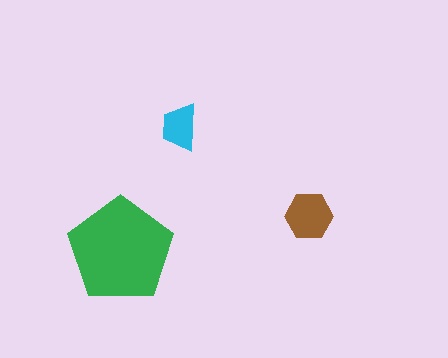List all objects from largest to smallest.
The green pentagon, the brown hexagon, the cyan trapezoid.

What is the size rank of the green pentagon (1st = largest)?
1st.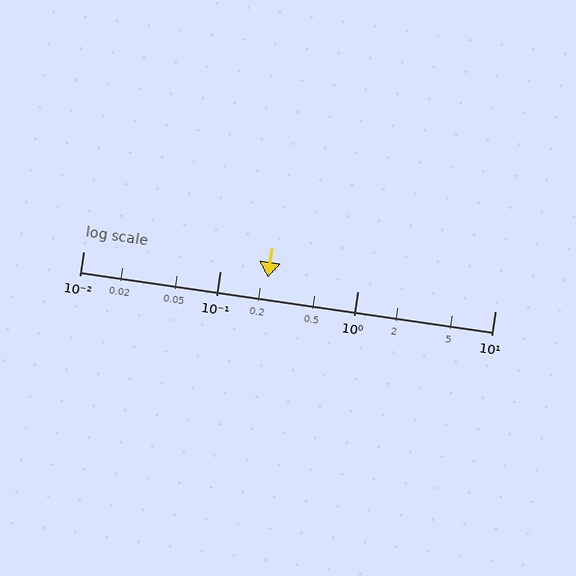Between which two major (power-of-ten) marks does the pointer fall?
The pointer is between 0.1 and 1.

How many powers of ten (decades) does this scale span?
The scale spans 3 decades, from 0.01 to 10.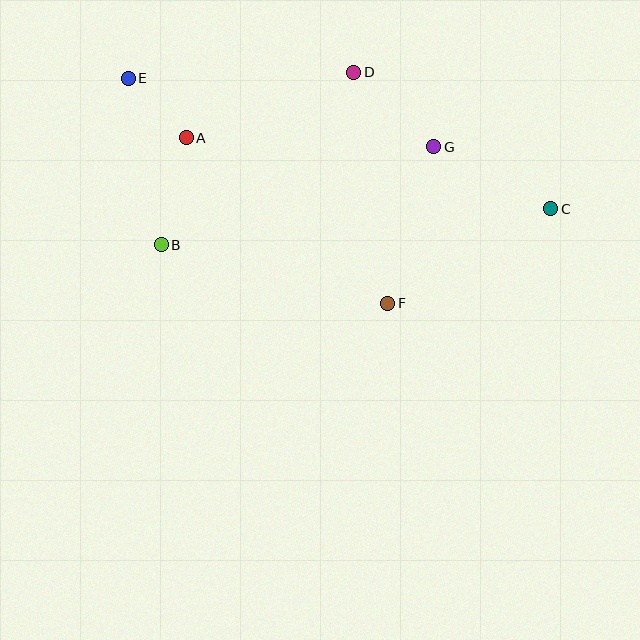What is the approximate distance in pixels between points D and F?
The distance between D and F is approximately 233 pixels.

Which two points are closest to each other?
Points A and E are closest to each other.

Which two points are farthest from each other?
Points C and E are farthest from each other.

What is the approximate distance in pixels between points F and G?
The distance between F and G is approximately 163 pixels.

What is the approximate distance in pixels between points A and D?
The distance between A and D is approximately 180 pixels.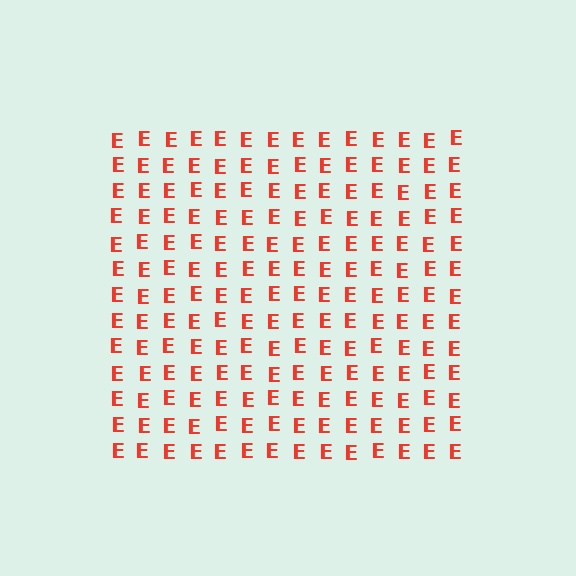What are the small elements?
The small elements are letter E's.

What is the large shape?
The large shape is a square.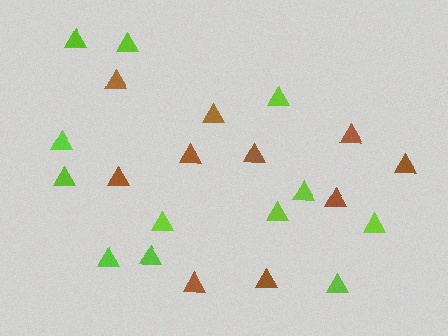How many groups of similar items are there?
There are 2 groups: one group of brown triangles (10) and one group of lime triangles (12).